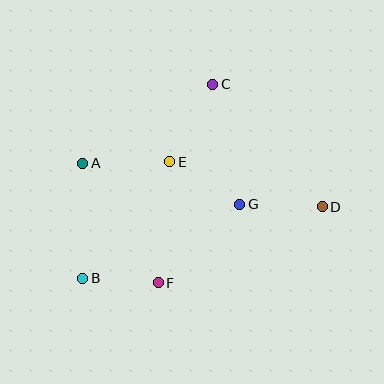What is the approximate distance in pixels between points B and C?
The distance between B and C is approximately 234 pixels.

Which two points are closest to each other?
Points B and F are closest to each other.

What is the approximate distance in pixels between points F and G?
The distance between F and G is approximately 113 pixels.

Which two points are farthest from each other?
Points B and D are farthest from each other.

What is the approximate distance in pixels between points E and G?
The distance between E and G is approximately 82 pixels.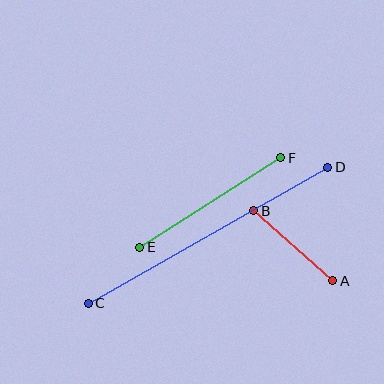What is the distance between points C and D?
The distance is approximately 276 pixels.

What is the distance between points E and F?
The distance is approximately 167 pixels.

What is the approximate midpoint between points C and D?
The midpoint is at approximately (208, 235) pixels.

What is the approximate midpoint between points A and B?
The midpoint is at approximately (293, 246) pixels.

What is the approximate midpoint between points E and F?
The midpoint is at approximately (210, 203) pixels.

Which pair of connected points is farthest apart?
Points C and D are farthest apart.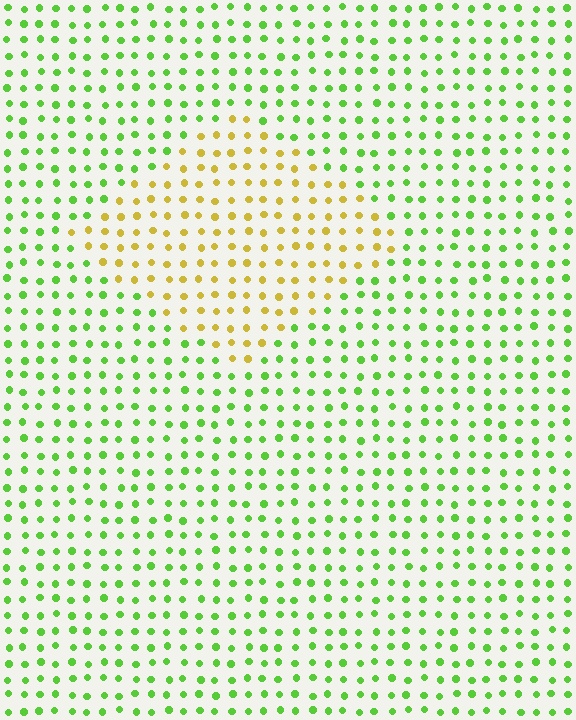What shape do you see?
I see a diamond.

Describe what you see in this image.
The image is filled with small lime elements in a uniform arrangement. A diamond-shaped region is visible where the elements are tinted to a slightly different hue, forming a subtle color boundary.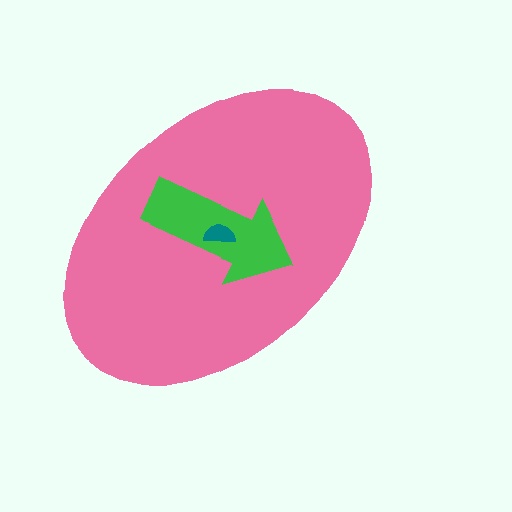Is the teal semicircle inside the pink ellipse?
Yes.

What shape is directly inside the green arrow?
The teal semicircle.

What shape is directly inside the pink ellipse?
The green arrow.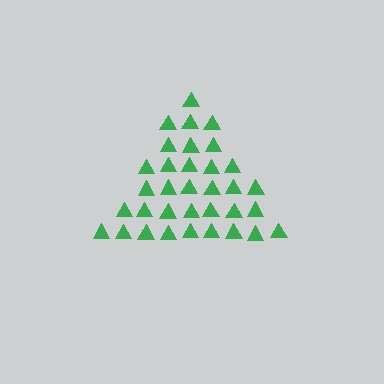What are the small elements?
The small elements are triangles.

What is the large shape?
The large shape is a triangle.